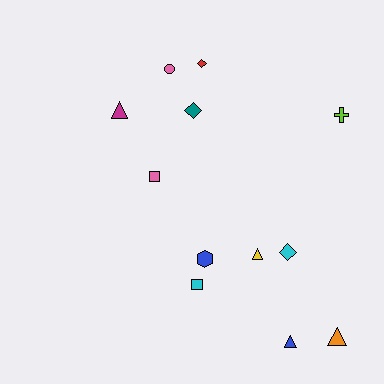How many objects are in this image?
There are 12 objects.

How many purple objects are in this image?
There are no purple objects.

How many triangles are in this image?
There are 4 triangles.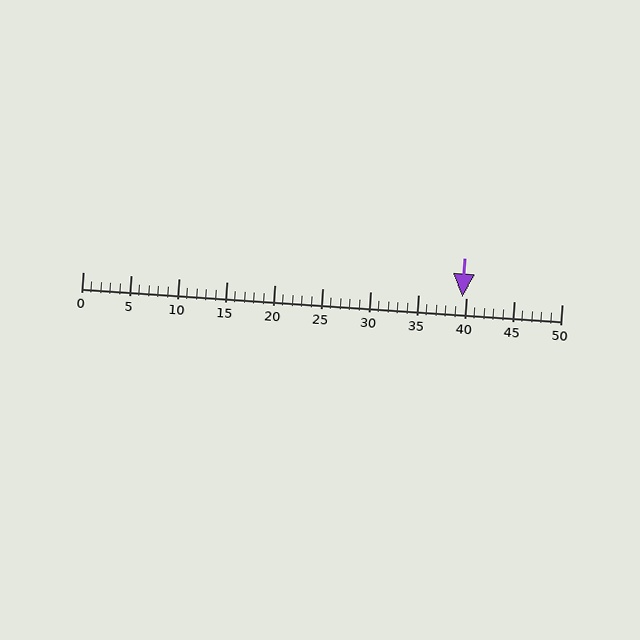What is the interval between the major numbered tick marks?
The major tick marks are spaced 5 units apart.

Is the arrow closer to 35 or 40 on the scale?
The arrow is closer to 40.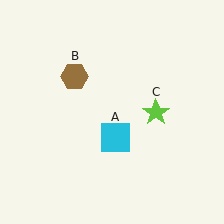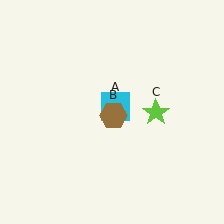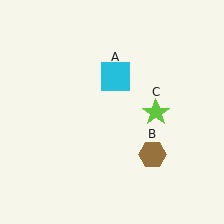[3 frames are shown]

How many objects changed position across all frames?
2 objects changed position: cyan square (object A), brown hexagon (object B).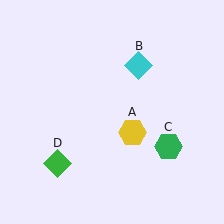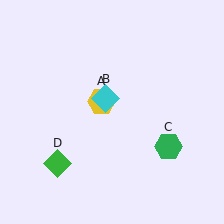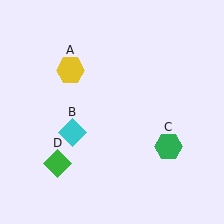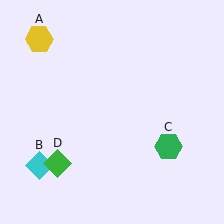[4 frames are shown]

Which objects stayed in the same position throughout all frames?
Green hexagon (object C) and green diamond (object D) remained stationary.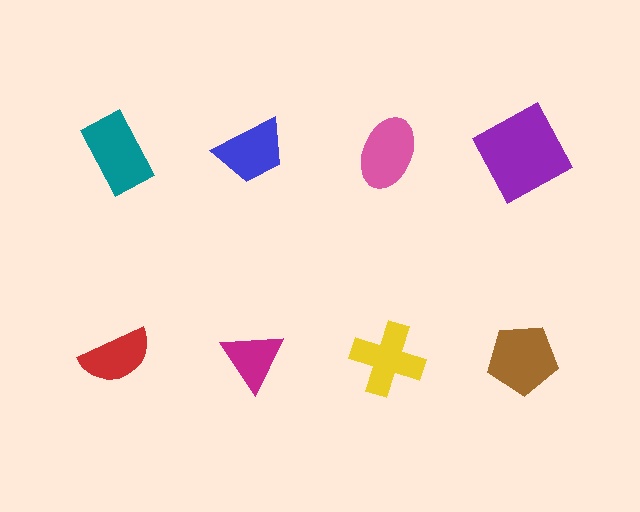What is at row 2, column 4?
A brown pentagon.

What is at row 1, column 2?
A blue trapezoid.